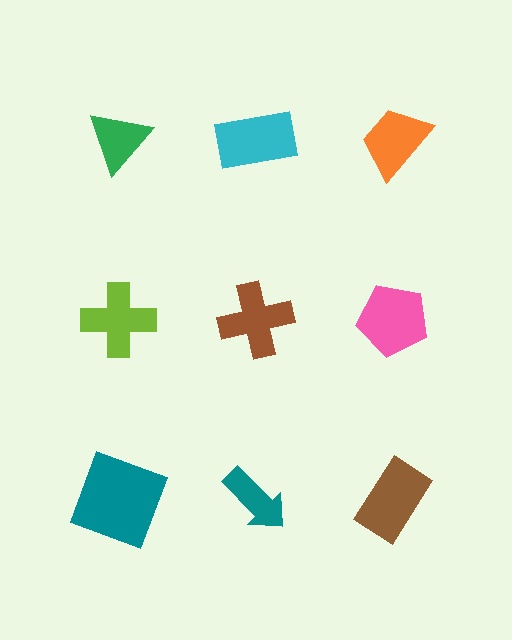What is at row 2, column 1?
A lime cross.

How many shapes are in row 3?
3 shapes.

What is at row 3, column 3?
A brown rectangle.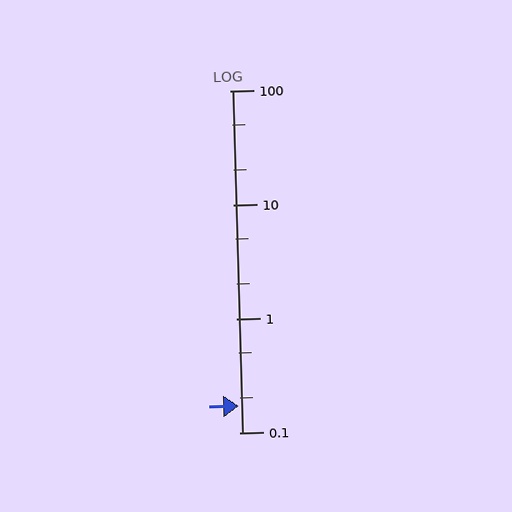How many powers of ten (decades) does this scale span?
The scale spans 3 decades, from 0.1 to 100.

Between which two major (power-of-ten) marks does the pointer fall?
The pointer is between 0.1 and 1.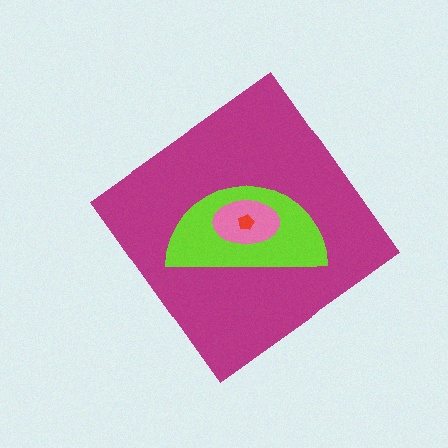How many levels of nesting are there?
4.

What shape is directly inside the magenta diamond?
The lime semicircle.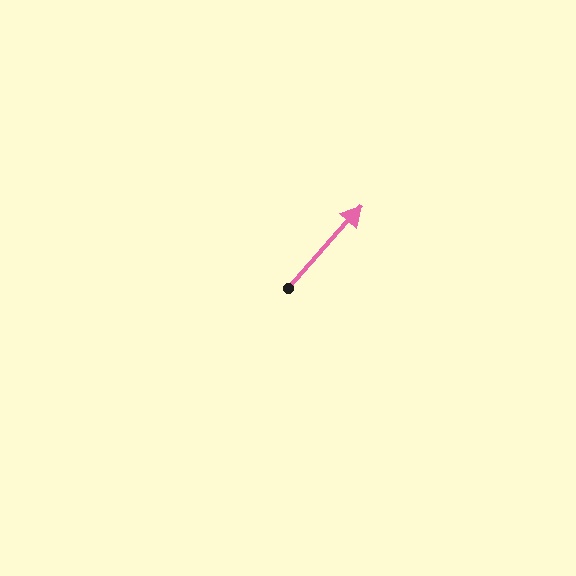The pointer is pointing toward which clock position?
Roughly 1 o'clock.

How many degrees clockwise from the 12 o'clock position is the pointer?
Approximately 42 degrees.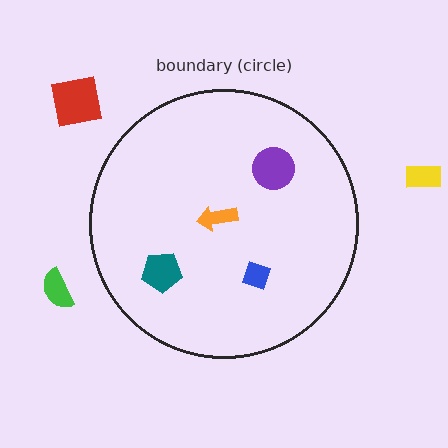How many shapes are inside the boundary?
4 inside, 3 outside.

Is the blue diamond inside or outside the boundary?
Inside.